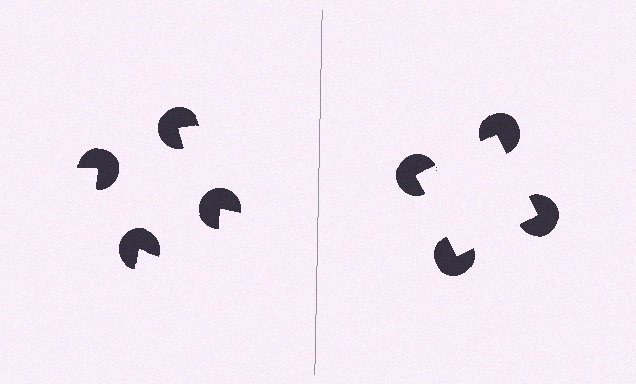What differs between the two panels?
The pac-man discs are positioned identically on both sides; only the wedge orientations differ. On the right they align to a square; on the left they are misaligned.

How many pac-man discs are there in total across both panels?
8 — 4 on each side.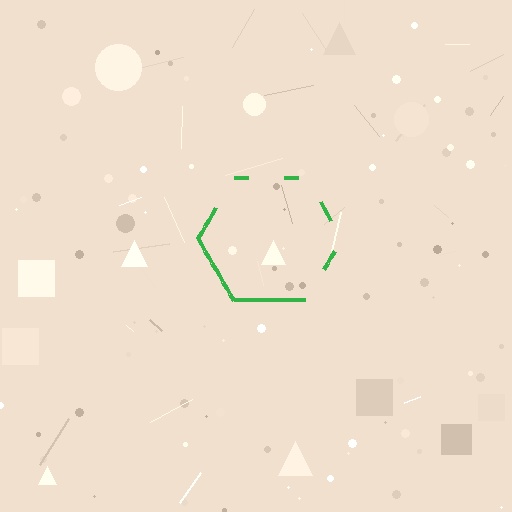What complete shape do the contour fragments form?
The contour fragments form a hexagon.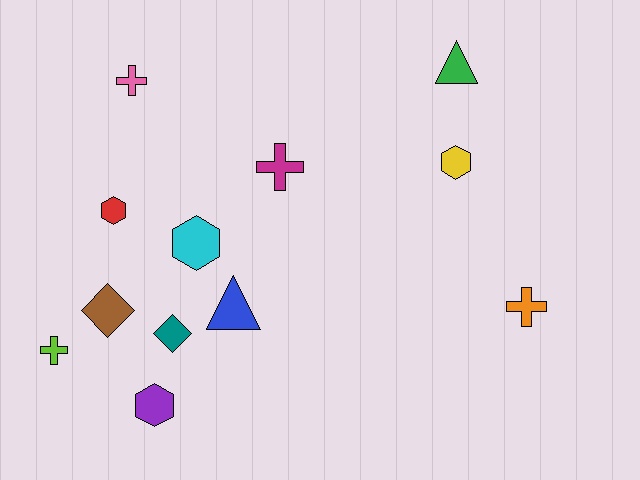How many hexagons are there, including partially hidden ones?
There are 4 hexagons.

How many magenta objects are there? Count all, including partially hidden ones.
There is 1 magenta object.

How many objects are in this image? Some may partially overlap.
There are 12 objects.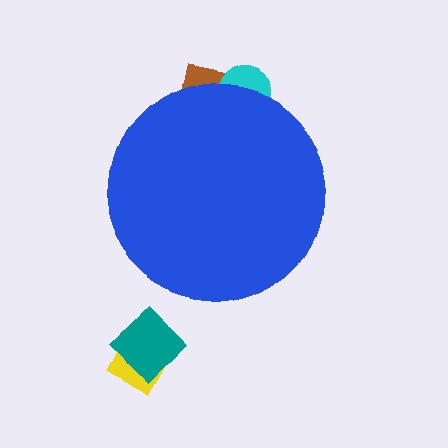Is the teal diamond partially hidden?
No, the teal diamond is fully visible.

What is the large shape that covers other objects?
A blue circle.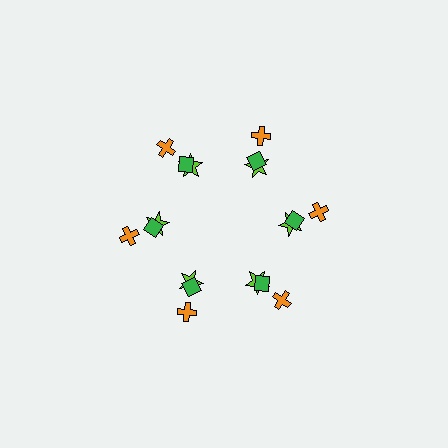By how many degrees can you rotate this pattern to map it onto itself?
The pattern maps onto itself every 60 degrees of rotation.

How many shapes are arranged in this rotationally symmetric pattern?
There are 18 shapes, arranged in 6 groups of 3.